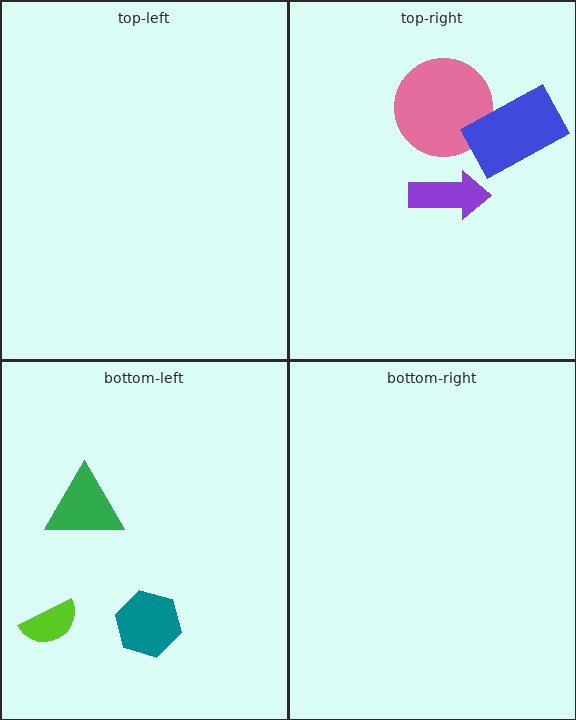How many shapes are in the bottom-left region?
3.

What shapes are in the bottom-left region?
The green triangle, the teal hexagon, the lime semicircle.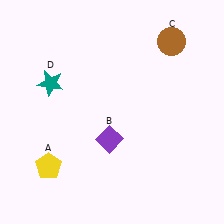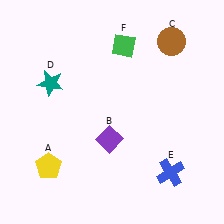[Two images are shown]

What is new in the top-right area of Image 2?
A green diamond (F) was added in the top-right area of Image 2.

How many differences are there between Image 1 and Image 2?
There are 2 differences between the two images.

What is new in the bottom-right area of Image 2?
A blue cross (E) was added in the bottom-right area of Image 2.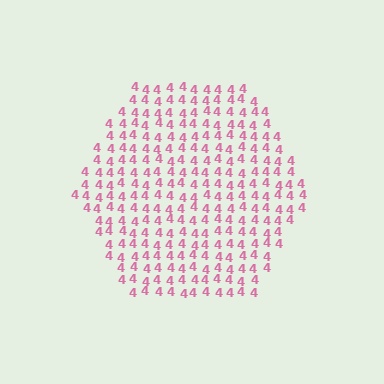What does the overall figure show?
The overall figure shows a hexagon.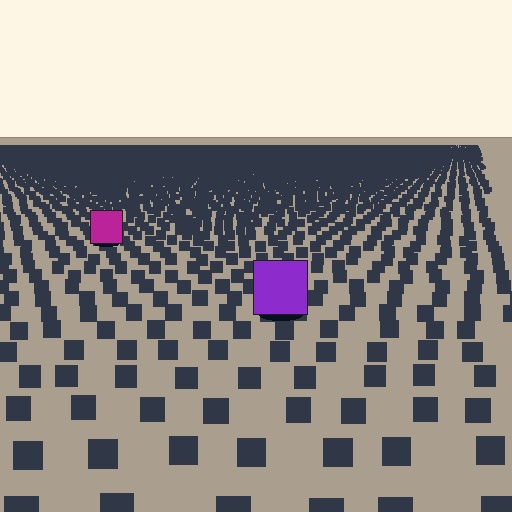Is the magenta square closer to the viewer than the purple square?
No. The purple square is closer — you can tell from the texture gradient: the ground texture is coarser near it.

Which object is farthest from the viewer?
The magenta square is farthest from the viewer. It appears smaller and the ground texture around it is denser.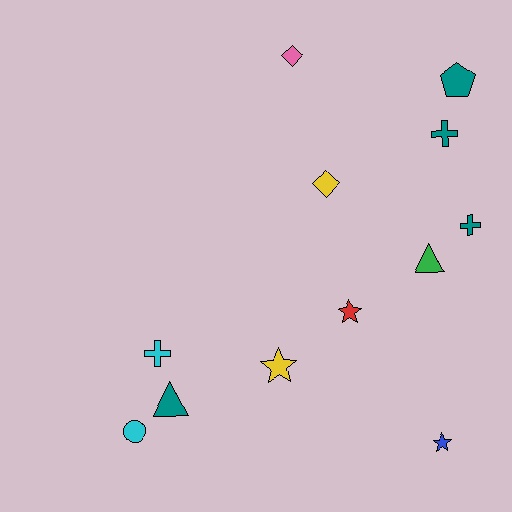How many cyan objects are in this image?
There are 2 cyan objects.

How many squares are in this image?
There are no squares.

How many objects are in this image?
There are 12 objects.